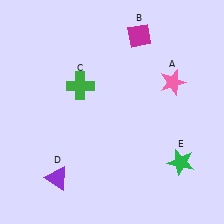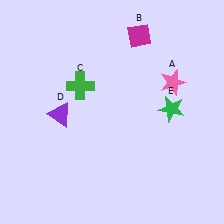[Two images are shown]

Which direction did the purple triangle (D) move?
The purple triangle (D) moved up.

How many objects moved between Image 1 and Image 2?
2 objects moved between the two images.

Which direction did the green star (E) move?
The green star (E) moved up.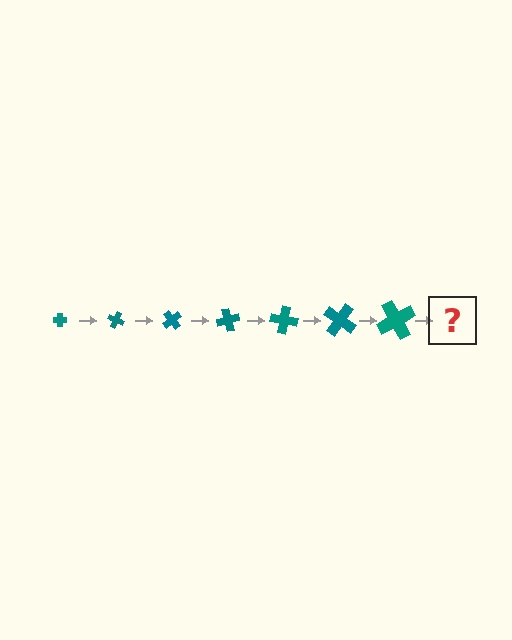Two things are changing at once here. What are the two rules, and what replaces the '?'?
The two rules are that the cross grows larger each step and it rotates 25 degrees each step. The '?' should be a cross, larger than the previous one and rotated 175 degrees from the start.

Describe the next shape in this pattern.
It should be a cross, larger than the previous one and rotated 175 degrees from the start.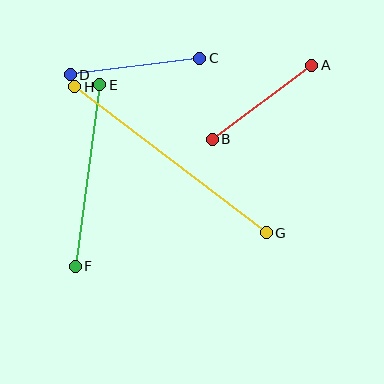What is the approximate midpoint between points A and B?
The midpoint is at approximately (262, 102) pixels.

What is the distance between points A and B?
The distance is approximately 124 pixels.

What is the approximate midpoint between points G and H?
The midpoint is at approximately (170, 160) pixels.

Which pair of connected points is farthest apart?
Points G and H are farthest apart.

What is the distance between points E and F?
The distance is approximately 183 pixels.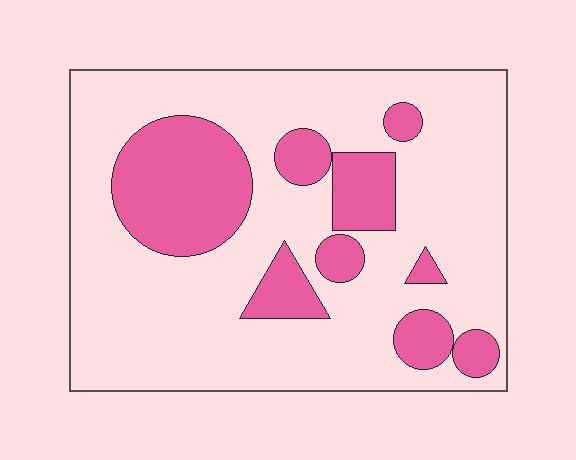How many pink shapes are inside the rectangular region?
9.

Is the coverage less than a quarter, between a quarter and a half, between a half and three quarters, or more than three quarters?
Between a quarter and a half.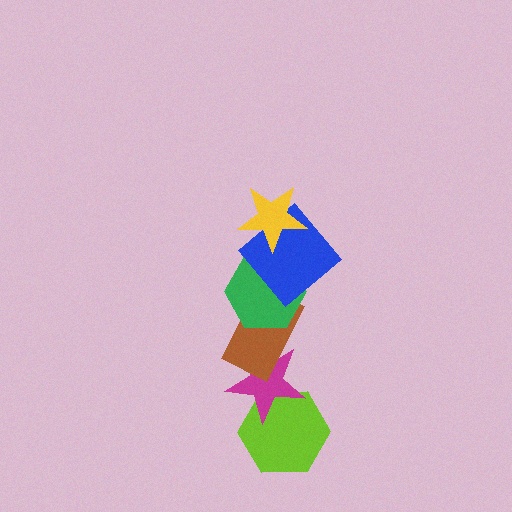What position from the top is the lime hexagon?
The lime hexagon is 6th from the top.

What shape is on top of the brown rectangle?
The green hexagon is on top of the brown rectangle.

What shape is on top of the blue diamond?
The yellow star is on top of the blue diamond.